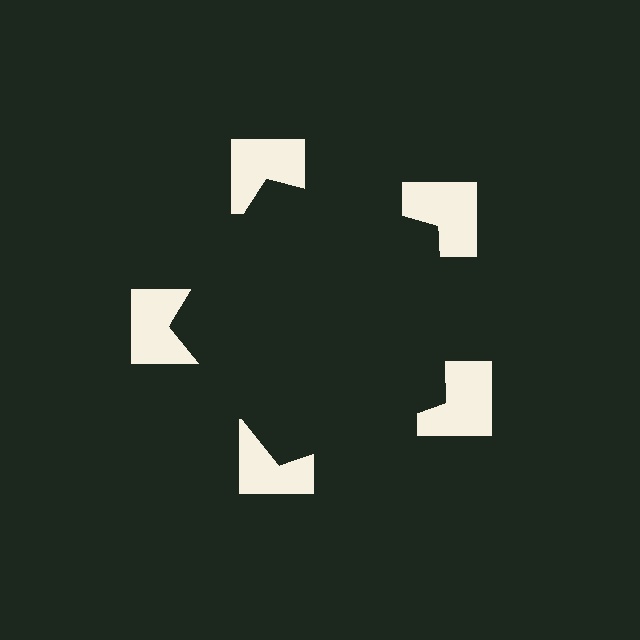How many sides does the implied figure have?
5 sides.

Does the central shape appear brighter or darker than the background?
It typically appears slightly darker than the background, even though no actual brightness change is drawn.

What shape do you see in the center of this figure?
An illusory pentagon — its edges are inferred from the aligned wedge cuts in the notched squares, not physically drawn.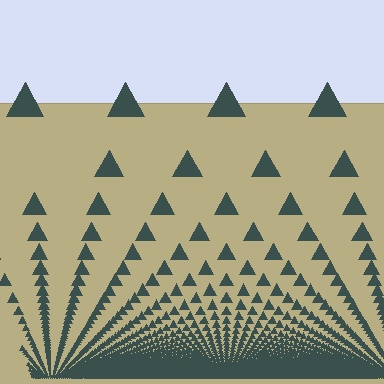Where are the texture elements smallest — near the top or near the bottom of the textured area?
Near the bottom.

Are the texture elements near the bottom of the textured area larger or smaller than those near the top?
Smaller. The gradient is inverted — elements near the bottom are smaller and denser.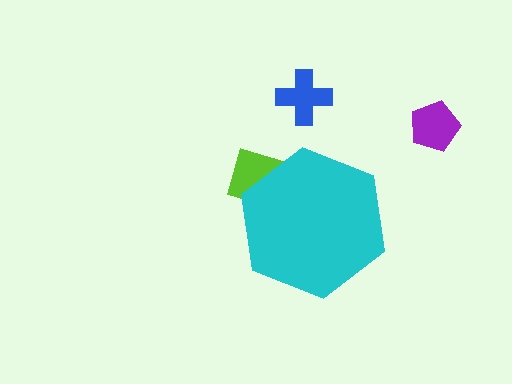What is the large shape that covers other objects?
A cyan hexagon.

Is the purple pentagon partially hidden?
No, the purple pentagon is fully visible.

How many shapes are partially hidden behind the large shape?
1 shape is partially hidden.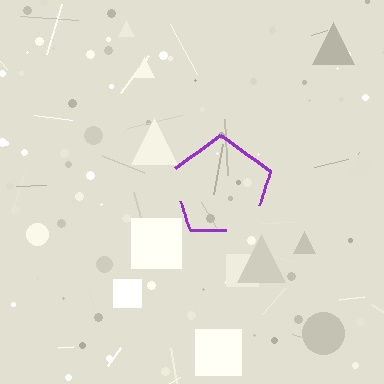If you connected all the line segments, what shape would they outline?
They would outline a pentagon.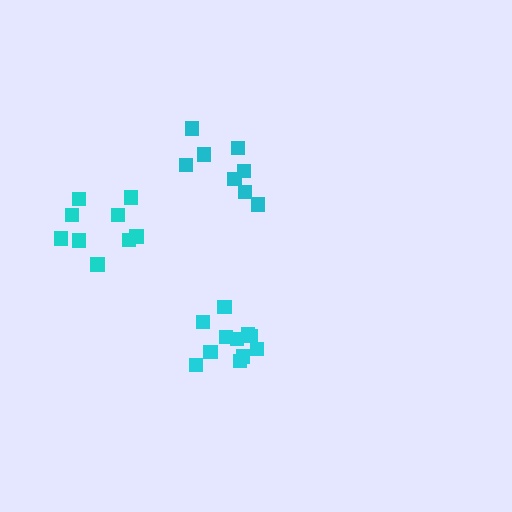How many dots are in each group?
Group 1: 8 dots, Group 2: 11 dots, Group 3: 9 dots (28 total).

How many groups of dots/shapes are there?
There are 3 groups.